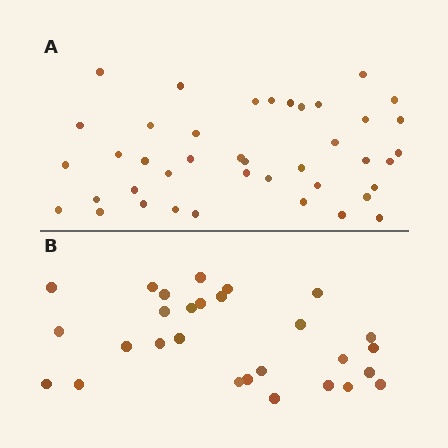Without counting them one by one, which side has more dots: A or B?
Region A (the top region) has more dots.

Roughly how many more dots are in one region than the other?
Region A has approximately 15 more dots than region B.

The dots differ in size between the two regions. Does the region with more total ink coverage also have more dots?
No. Region B has more total ink coverage because its dots are larger, but region A actually contains more individual dots. Total area can be misleading — the number of items is what matters here.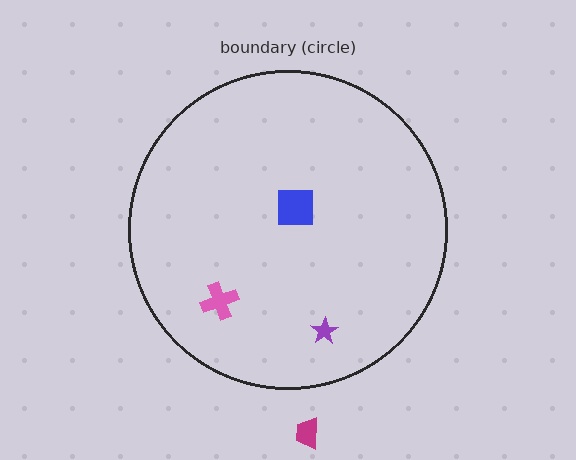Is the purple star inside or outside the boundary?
Inside.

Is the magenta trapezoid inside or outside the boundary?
Outside.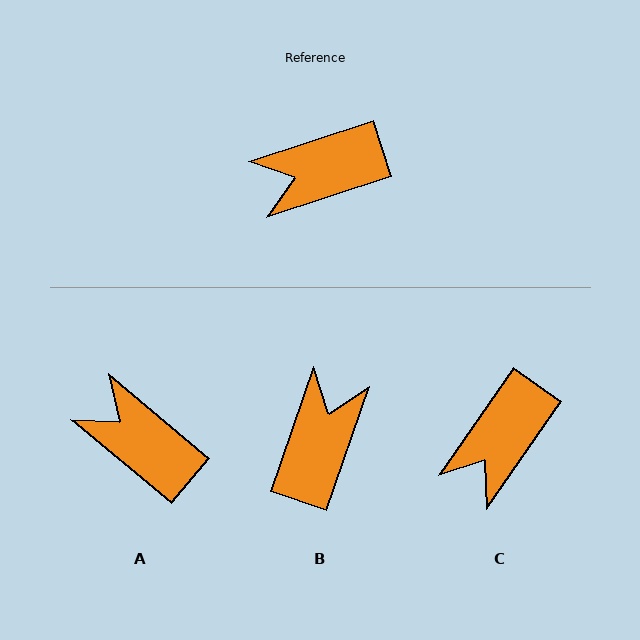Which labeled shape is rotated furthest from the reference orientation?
B, about 127 degrees away.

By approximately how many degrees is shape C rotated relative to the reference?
Approximately 37 degrees counter-clockwise.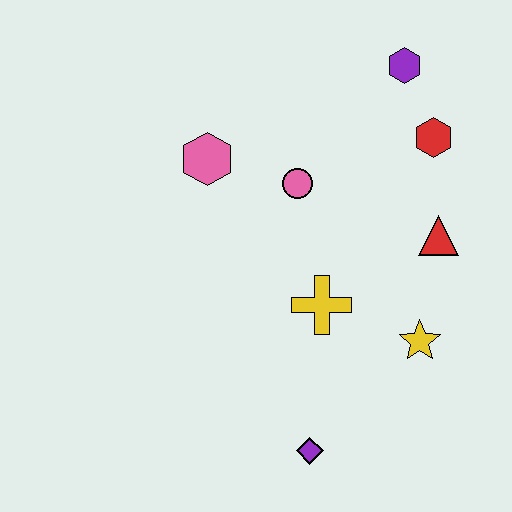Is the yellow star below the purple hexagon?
Yes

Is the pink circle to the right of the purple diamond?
No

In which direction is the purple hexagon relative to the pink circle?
The purple hexagon is above the pink circle.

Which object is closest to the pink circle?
The pink hexagon is closest to the pink circle.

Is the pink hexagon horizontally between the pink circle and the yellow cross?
No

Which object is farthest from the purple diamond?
The purple hexagon is farthest from the purple diamond.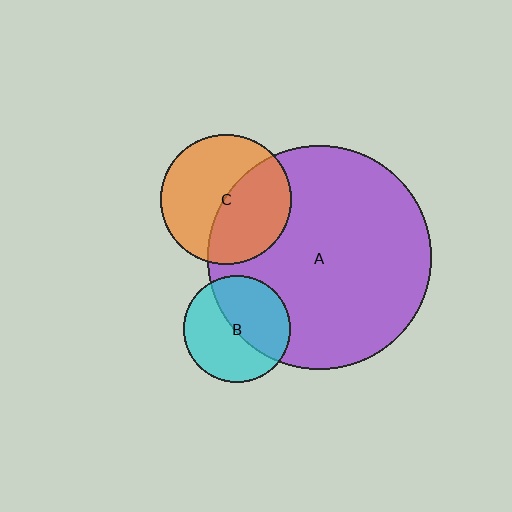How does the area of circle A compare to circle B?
Approximately 4.4 times.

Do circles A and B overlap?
Yes.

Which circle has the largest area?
Circle A (purple).